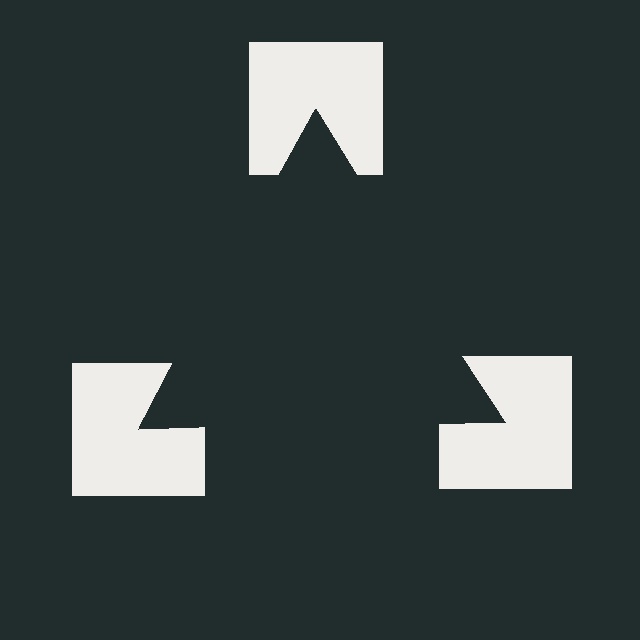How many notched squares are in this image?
There are 3 — one at each vertex of the illusory triangle.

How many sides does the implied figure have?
3 sides.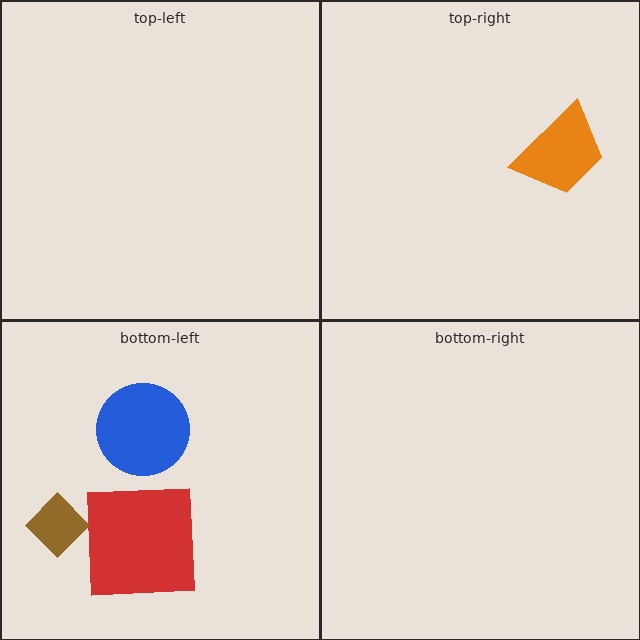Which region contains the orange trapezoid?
The top-right region.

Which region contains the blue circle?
The bottom-left region.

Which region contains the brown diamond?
The bottom-left region.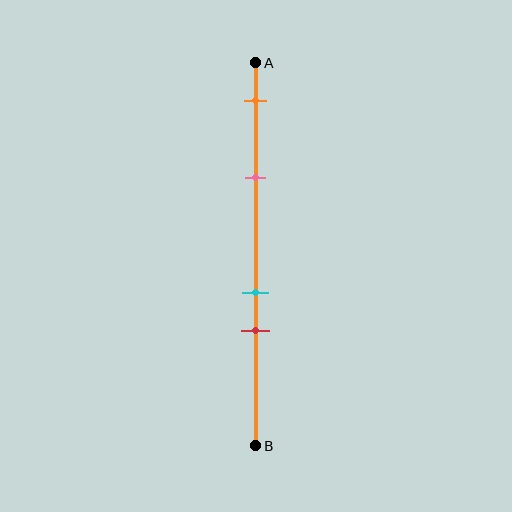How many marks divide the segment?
There are 4 marks dividing the segment.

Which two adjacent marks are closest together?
The cyan and red marks are the closest adjacent pair.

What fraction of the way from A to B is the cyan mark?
The cyan mark is approximately 60% (0.6) of the way from A to B.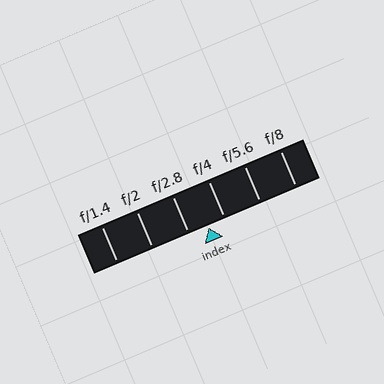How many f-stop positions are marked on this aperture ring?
There are 6 f-stop positions marked.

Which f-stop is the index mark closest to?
The index mark is closest to f/4.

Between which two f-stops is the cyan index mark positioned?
The index mark is between f/2.8 and f/4.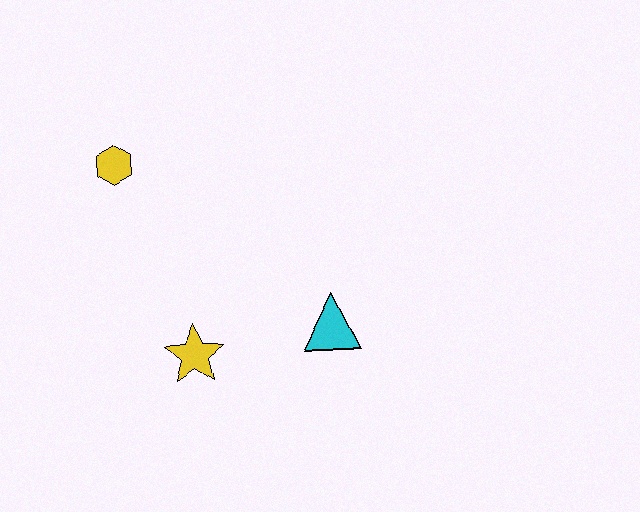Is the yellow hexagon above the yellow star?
Yes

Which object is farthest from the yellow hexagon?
The cyan triangle is farthest from the yellow hexagon.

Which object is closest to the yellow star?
The cyan triangle is closest to the yellow star.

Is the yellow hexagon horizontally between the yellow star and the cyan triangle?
No